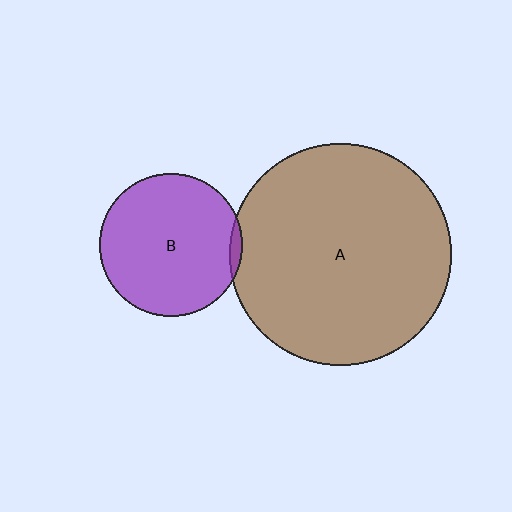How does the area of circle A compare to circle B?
Approximately 2.4 times.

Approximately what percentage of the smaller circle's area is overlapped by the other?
Approximately 5%.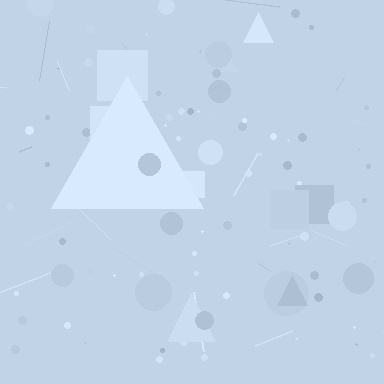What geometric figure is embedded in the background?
A triangle is embedded in the background.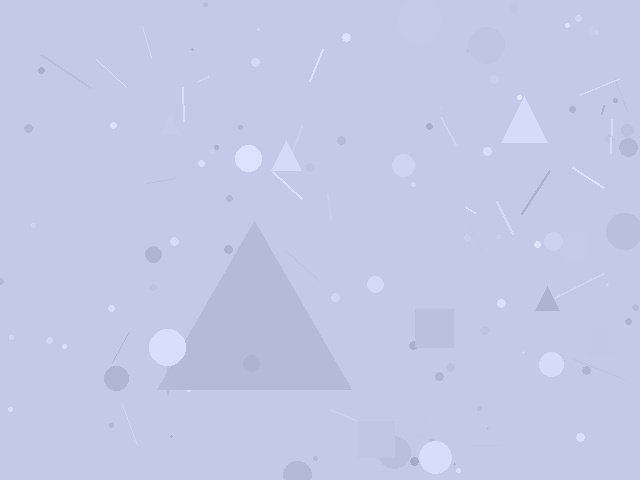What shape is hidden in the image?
A triangle is hidden in the image.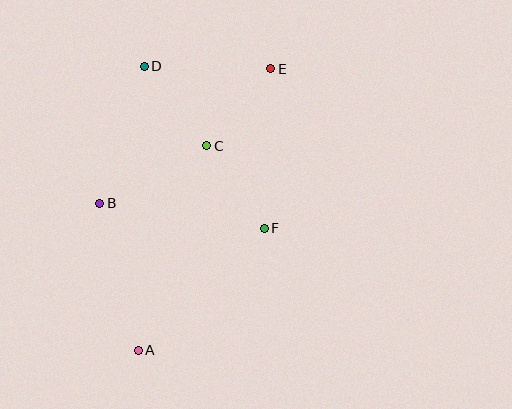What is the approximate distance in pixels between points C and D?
The distance between C and D is approximately 101 pixels.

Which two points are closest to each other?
Points C and E are closest to each other.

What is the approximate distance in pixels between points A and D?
The distance between A and D is approximately 284 pixels.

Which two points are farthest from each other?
Points A and E are farthest from each other.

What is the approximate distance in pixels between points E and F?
The distance between E and F is approximately 160 pixels.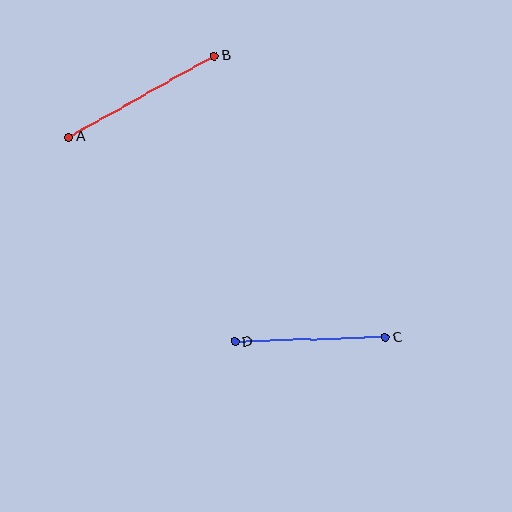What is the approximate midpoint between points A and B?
The midpoint is at approximately (141, 96) pixels.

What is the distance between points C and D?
The distance is approximately 150 pixels.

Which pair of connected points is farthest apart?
Points A and B are farthest apart.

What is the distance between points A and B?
The distance is approximately 167 pixels.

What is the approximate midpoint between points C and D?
The midpoint is at approximately (310, 339) pixels.